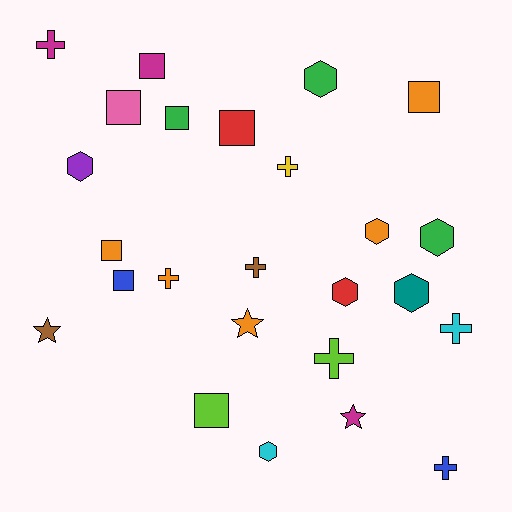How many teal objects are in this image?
There is 1 teal object.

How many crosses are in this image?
There are 7 crosses.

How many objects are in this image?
There are 25 objects.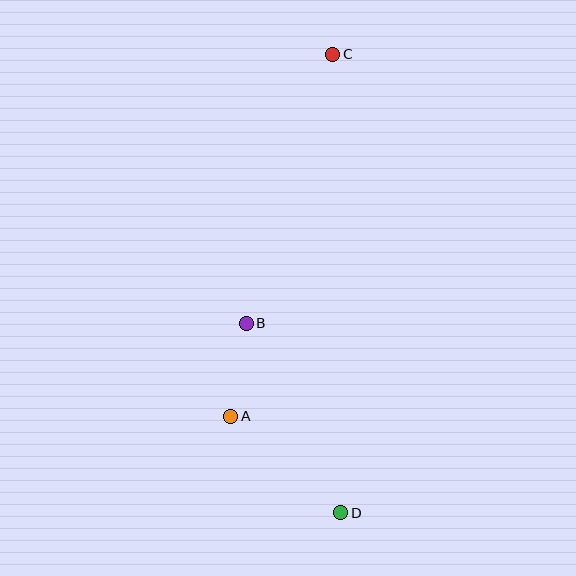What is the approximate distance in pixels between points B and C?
The distance between B and C is approximately 283 pixels.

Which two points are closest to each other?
Points A and B are closest to each other.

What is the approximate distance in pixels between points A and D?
The distance between A and D is approximately 146 pixels.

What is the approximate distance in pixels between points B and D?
The distance between B and D is approximately 212 pixels.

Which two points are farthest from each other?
Points C and D are farthest from each other.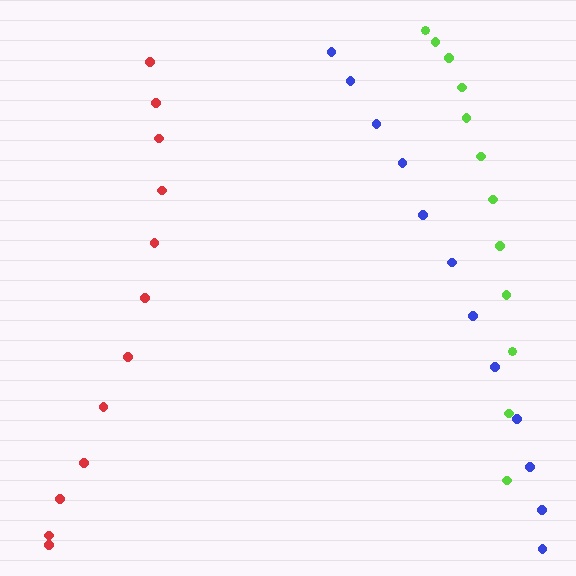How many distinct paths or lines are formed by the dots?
There are 3 distinct paths.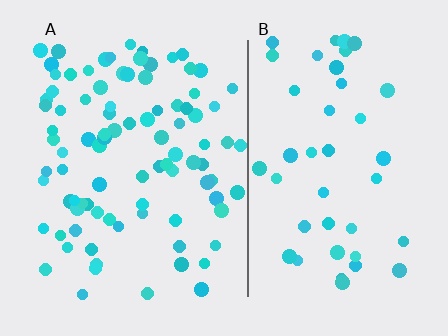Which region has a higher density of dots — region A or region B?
A (the left).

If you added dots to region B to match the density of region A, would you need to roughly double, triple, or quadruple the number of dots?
Approximately double.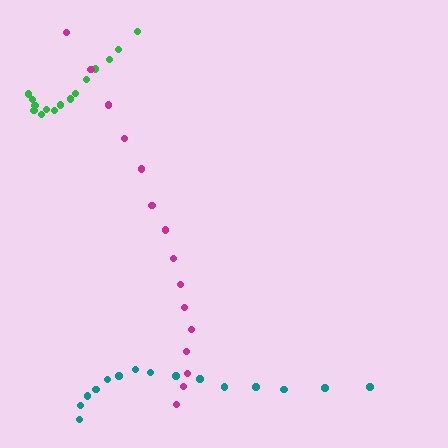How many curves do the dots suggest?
There are 3 distinct paths.